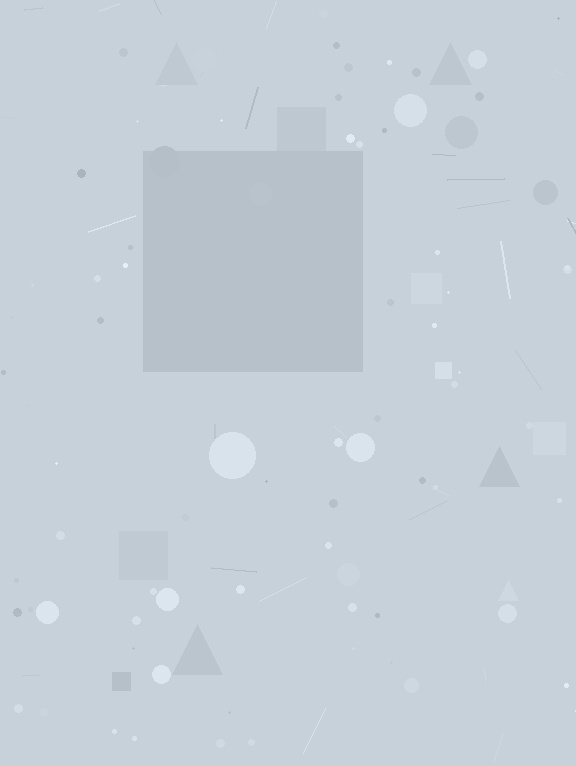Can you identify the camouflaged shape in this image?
The camouflaged shape is a square.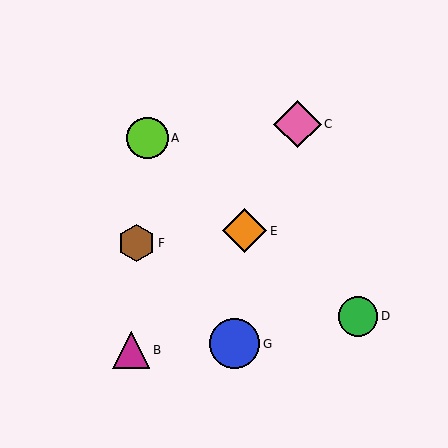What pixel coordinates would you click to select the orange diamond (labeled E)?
Click at (245, 231) to select the orange diamond E.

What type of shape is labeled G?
Shape G is a blue circle.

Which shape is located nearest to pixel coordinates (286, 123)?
The pink diamond (labeled C) at (297, 124) is nearest to that location.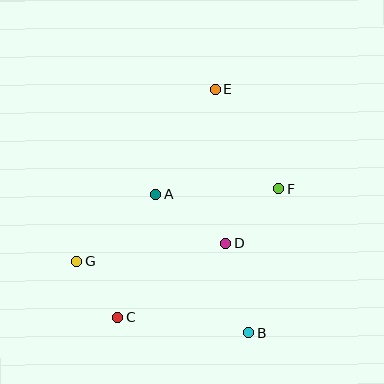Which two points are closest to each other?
Points C and G are closest to each other.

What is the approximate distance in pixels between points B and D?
The distance between B and D is approximately 92 pixels.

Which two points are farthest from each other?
Points C and E are farthest from each other.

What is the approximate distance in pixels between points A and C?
The distance between A and C is approximately 129 pixels.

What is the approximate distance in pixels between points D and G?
The distance between D and G is approximately 150 pixels.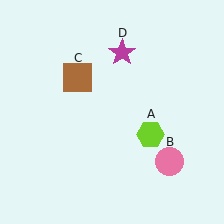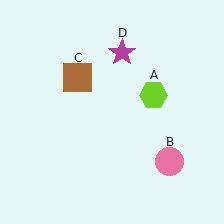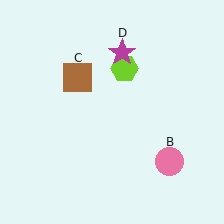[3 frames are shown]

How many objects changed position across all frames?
1 object changed position: lime hexagon (object A).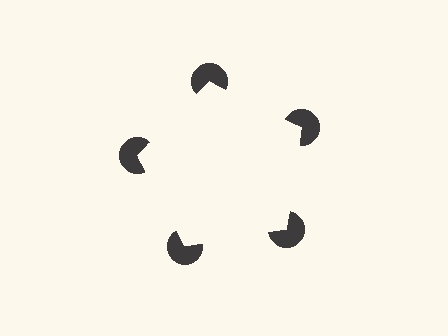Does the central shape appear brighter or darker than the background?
It typically appears slightly brighter than the background, even though no actual brightness change is drawn.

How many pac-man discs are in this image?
There are 5 — one at each vertex of the illusory pentagon.